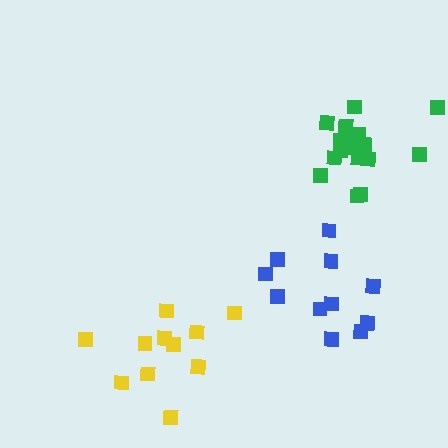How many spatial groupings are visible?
There are 3 spatial groupings.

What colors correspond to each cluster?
The clusters are colored: green, blue, yellow.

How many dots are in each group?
Group 1: 17 dots, Group 2: 11 dots, Group 3: 11 dots (39 total).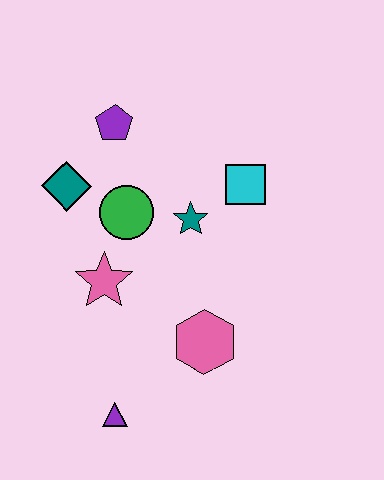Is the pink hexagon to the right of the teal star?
Yes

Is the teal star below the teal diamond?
Yes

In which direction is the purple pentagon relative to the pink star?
The purple pentagon is above the pink star.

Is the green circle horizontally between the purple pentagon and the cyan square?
Yes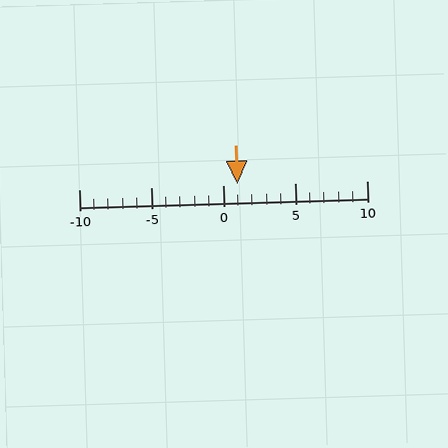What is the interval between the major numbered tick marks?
The major tick marks are spaced 5 units apart.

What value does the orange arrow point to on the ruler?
The orange arrow points to approximately 1.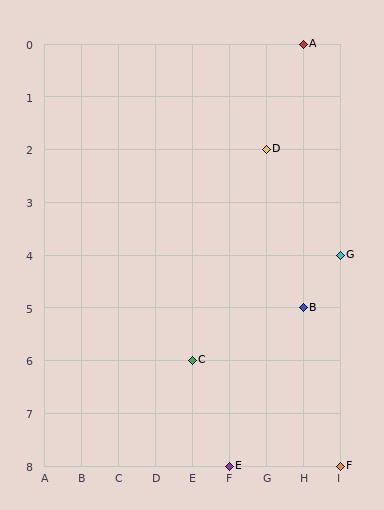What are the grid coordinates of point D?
Point D is at grid coordinates (G, 2).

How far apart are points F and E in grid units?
Points F and E are 3 columns apart.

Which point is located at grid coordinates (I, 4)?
Point G is at (I, 4).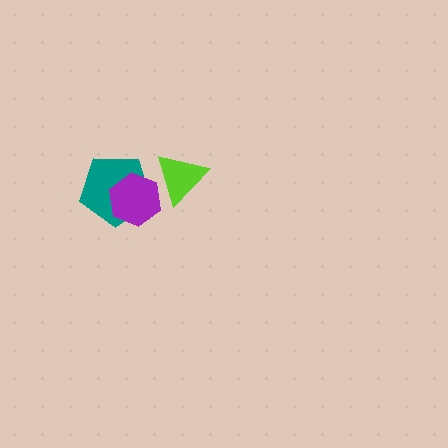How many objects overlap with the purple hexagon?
2 objects overlap with the purple hexagon.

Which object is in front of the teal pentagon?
The purple hexagon is in front of the teal pentagon.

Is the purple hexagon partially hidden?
Yes, it is partially covered by another shape.